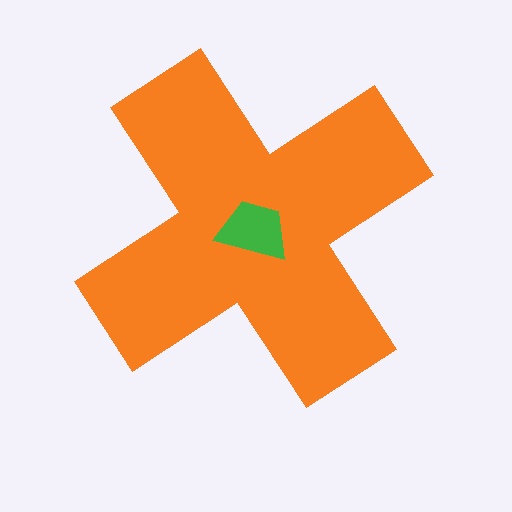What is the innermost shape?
The green trapezoid.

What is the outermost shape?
The orange cross.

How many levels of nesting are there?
2.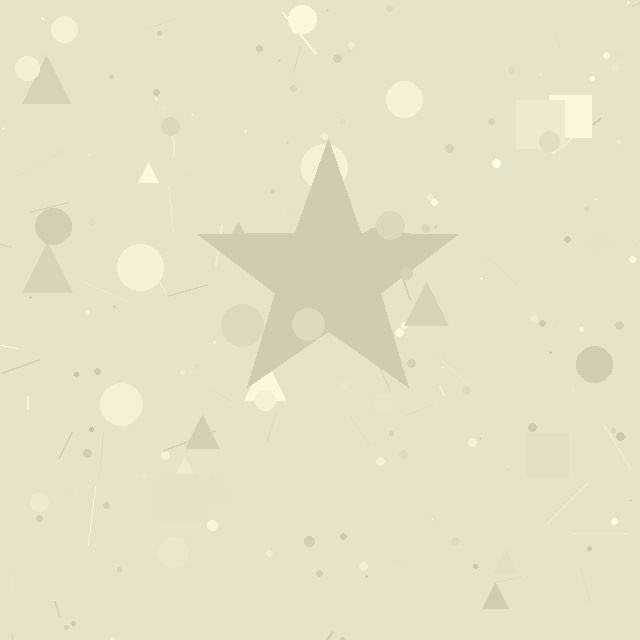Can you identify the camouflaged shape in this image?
The camouflaged shape is a star.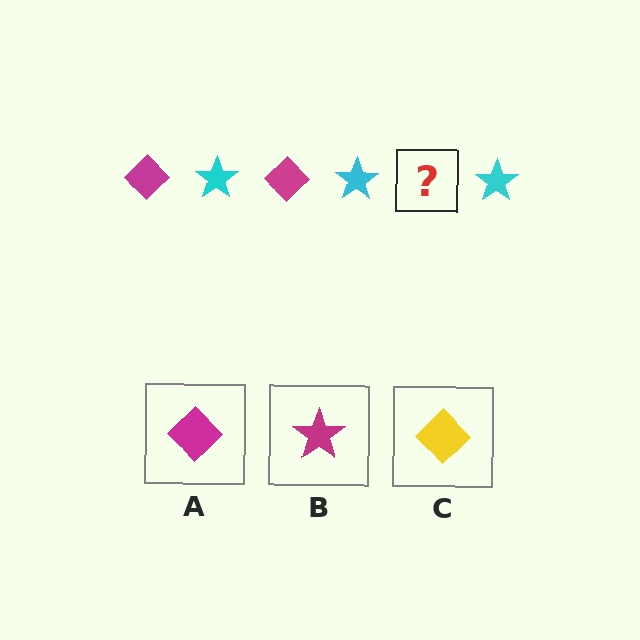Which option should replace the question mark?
Option A.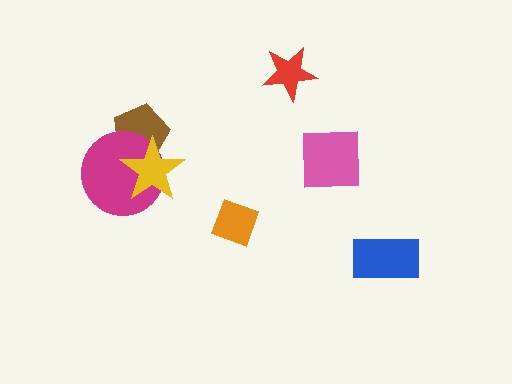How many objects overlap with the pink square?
0 objects overlap with the pink square.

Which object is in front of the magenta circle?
The yellow star is in front of the magenta circle.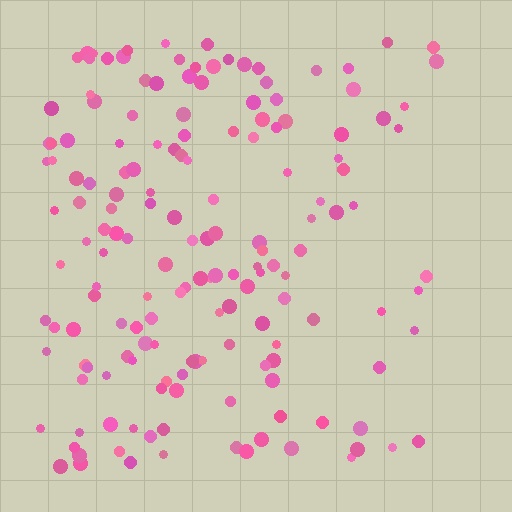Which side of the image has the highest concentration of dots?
The left.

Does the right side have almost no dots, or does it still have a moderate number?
Still a moderate number, just noticeably fewer than the left.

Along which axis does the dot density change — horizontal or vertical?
Horizontal.